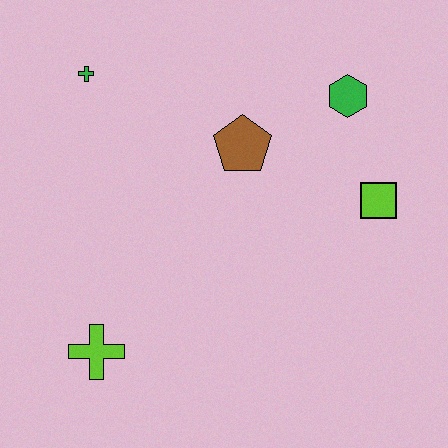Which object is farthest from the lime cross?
The green hexagon is farthest from the lime cross.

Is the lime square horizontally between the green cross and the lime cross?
No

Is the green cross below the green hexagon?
No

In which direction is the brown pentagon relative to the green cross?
The brown pentagon is to the right of the green cross.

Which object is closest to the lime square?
The green hexagon is closest to the lime square.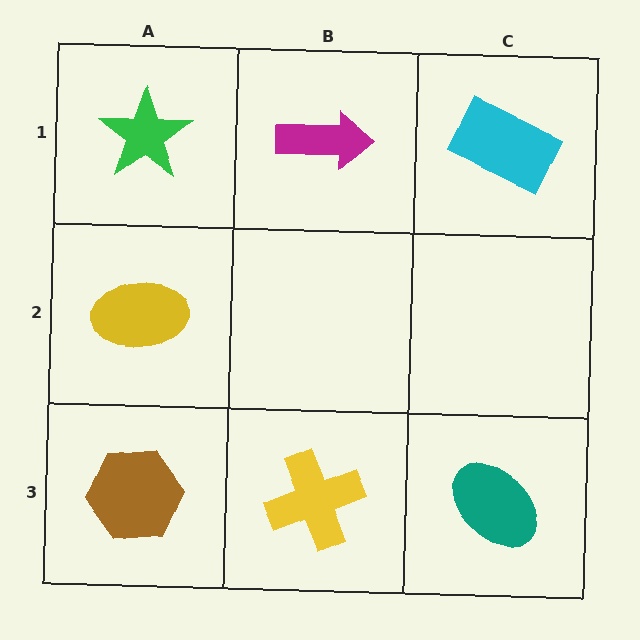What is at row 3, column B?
A yellow cross.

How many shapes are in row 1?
3 shapes.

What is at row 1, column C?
A cyan rectangle.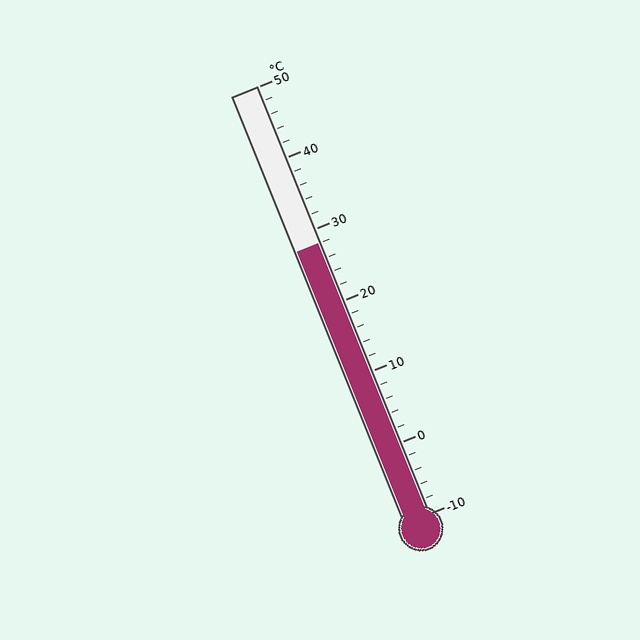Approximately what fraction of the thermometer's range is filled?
The thermometer is filled to approximately 65% of its range.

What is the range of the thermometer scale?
The thermometer scale ranges from -10°C to 50°C.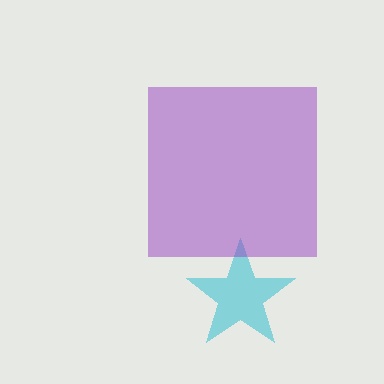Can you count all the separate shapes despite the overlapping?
Yes, there are 2 separate shapes.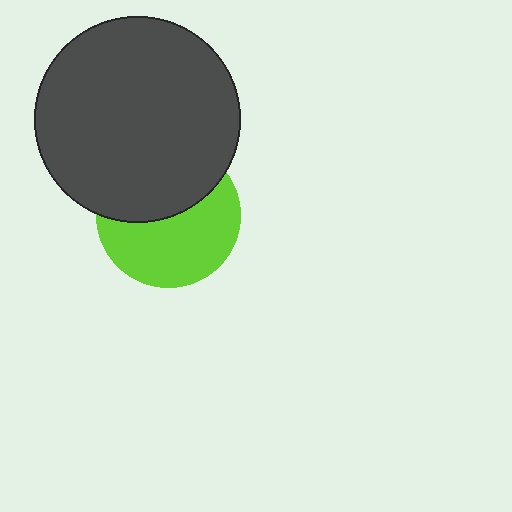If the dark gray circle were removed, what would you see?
You would see the complete lime circle.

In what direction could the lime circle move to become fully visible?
The lime circle could move down. That would shift it out from behind the dark gray circle entirely.